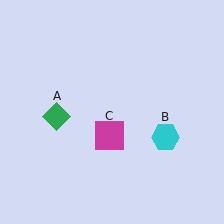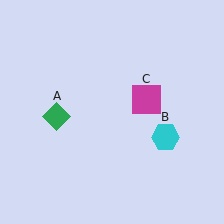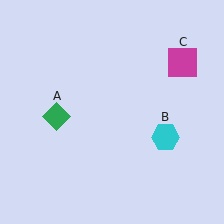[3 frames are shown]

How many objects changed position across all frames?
1 object changed position: magenta square (object C).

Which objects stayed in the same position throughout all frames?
Green diamond (object A) and cyan hexagon (object B) remained stationary.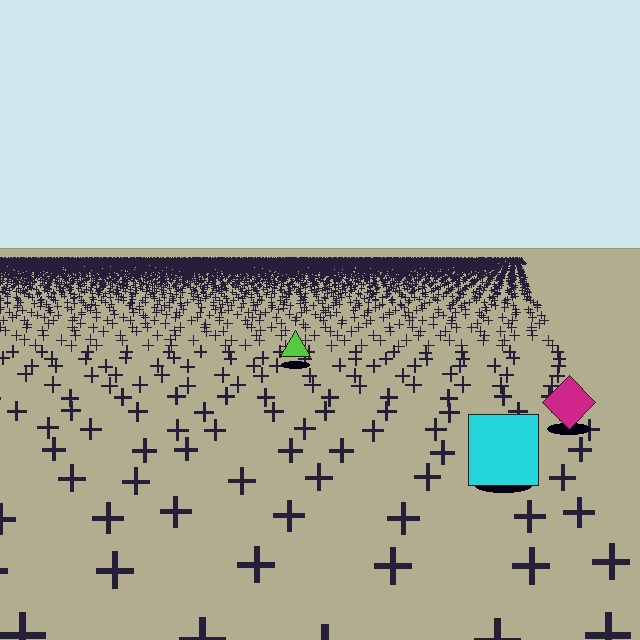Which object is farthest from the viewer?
The lime triangle is farthest from the viewer. It appears smaller and the ground texture around it is denser.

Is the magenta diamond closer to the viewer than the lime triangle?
Yes. The magenta diamond is closer — you can tell from the texture gradient: the ground texture is coarser near it.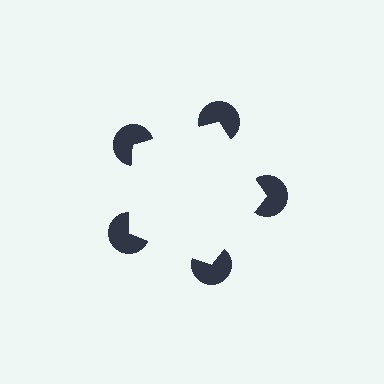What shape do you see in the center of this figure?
An illusory pentagon — its edges are inferred from the aligned wedge cuts in the pac-man discs, not physically drawn.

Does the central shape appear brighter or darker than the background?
It typically appears slightly brighter than the background, even though no actual brightness change is drawn.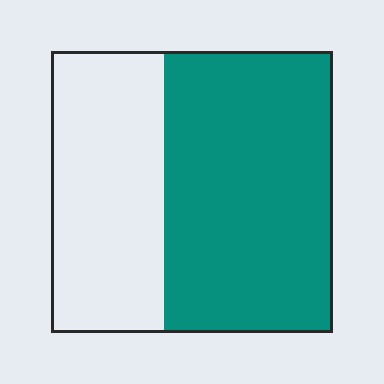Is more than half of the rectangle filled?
Yes.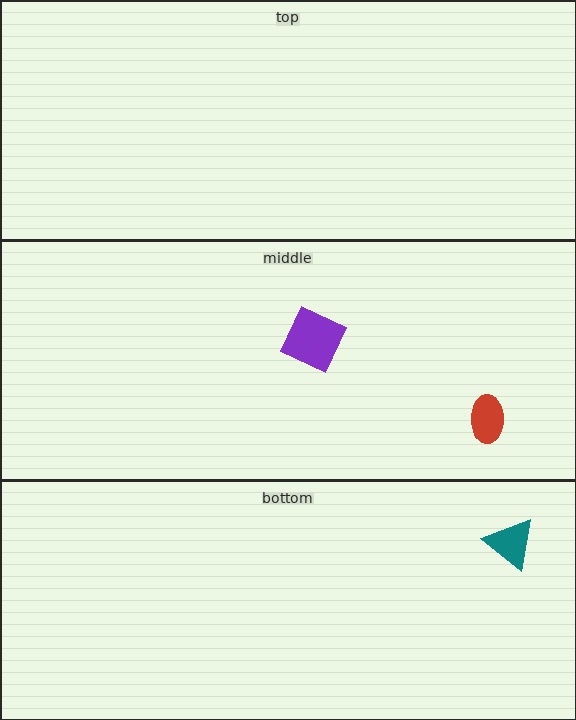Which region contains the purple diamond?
The middle region.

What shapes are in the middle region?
The purple diamond, the red ellipse.